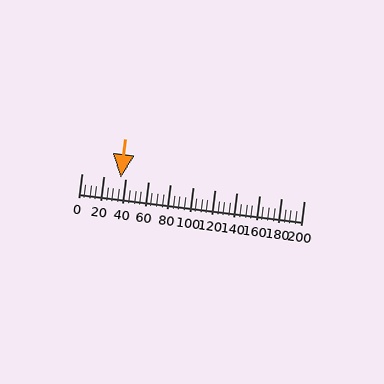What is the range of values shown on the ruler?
The ruler shows values from 0 to 200.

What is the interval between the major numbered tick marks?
The major tick marks are spaced 20 units apart.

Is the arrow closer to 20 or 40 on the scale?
The arrow is closer to 40.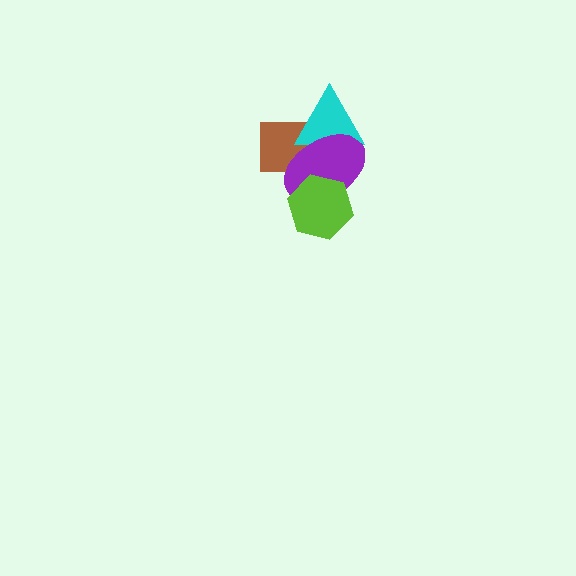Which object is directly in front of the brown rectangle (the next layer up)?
The cyan triangle is directly in front of the brown rectangle.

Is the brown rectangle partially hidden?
Yes, it is partially covered by another shape.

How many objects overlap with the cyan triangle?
2 objects overlap with the cyan triangle.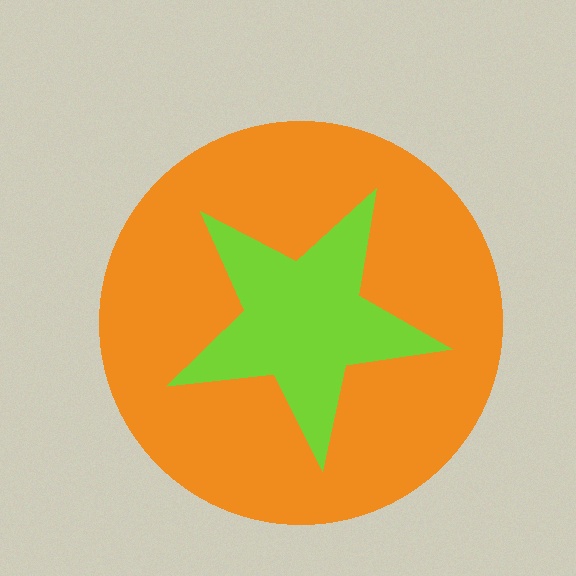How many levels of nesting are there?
2.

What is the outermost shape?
The orange circle.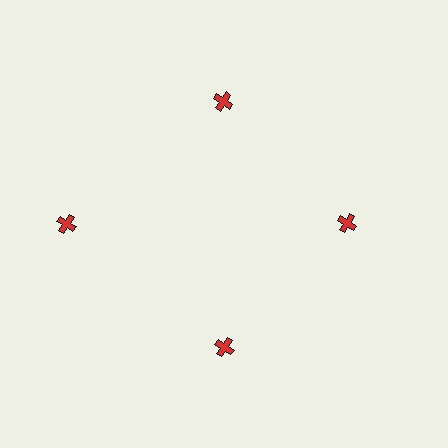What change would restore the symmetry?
The symmetry would be restored by moving it inward, back onto the ring so that all 4 crosses sit at equal angles and equal distance from the center.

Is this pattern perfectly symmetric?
No. The 4 red crosses are arranged in a ring, but one element near the 9 o'clock position is pushed outward from the center, breaking the 4-fold rotational symmetry.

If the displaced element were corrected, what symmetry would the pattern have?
It would have 4-fold rotational symmetry — the pattern would map onto itself every 90 degrees.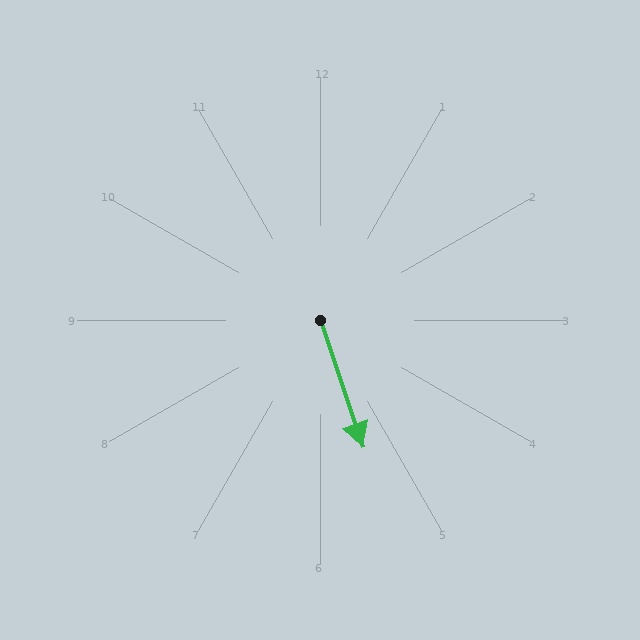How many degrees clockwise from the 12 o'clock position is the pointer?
Approximately 162 degrees.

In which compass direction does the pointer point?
South.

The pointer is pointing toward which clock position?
Roughly 5 o'clock.